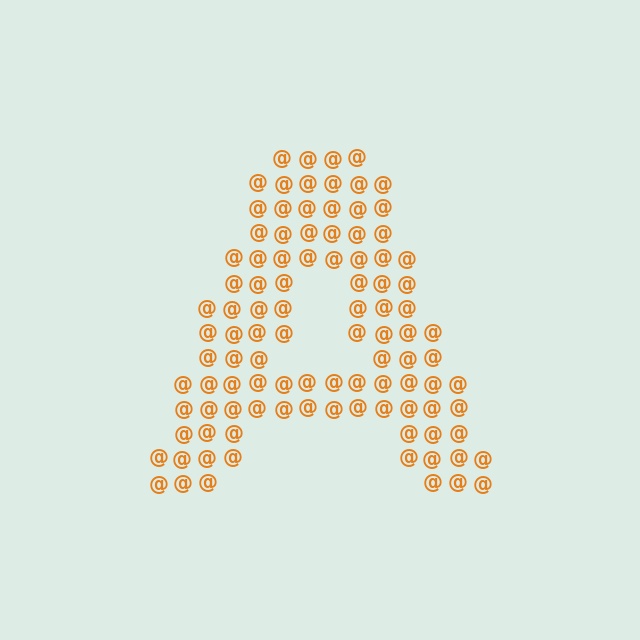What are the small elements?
The small elements are at signs.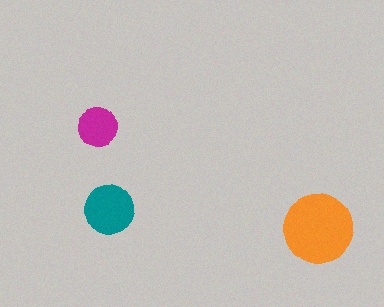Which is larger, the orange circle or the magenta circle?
The orange one.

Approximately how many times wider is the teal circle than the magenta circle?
About 1.5 times wider.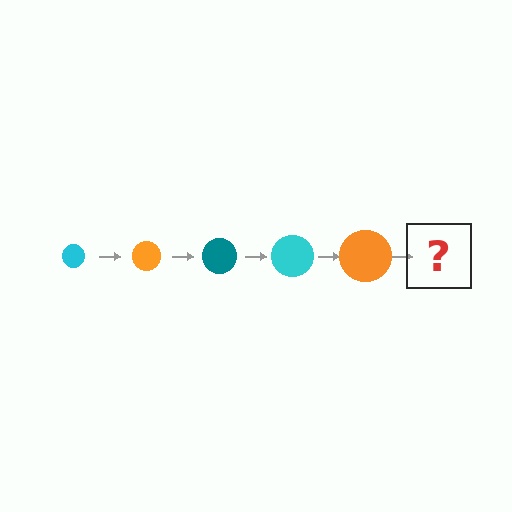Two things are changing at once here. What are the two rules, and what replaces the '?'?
The two rules are that the circle grows larger each step and the color cycles through cyan, orange, and teal. The '?' should be a teal circle, larger than the previous one.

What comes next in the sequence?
The next element should be a teal circle, larger than the previous one.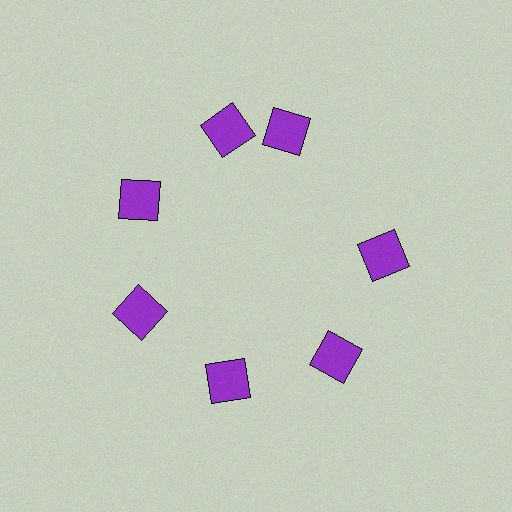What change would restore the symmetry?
The symmetry would be restored by rotating it back into even spacing with its neighbors so that all 7 squares sit at equal angles and equal distance from the center.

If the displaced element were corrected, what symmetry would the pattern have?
It would have 7-fold rotational symmetry — the pattern would map onto itself every 51 degrees.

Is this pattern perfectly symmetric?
No. The 7 purple squares are arranged in a ring, but one element near the 1 o'clock position is rotated out of alignment along the ring, breaking the 7-fold rotational symmetry.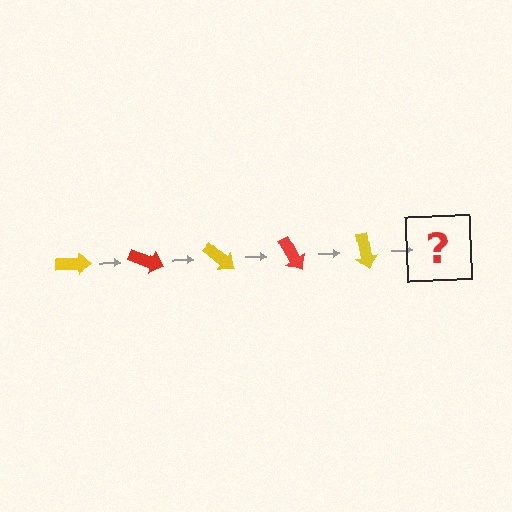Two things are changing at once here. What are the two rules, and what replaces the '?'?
The two rules are that it rotates 20 degrees each step and the color cycles through yellow and red. The '?' should be a red arrow, rotated 100 degrees from the start.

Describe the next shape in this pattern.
It should be a red arrow, rotated 100 degrees from the start.